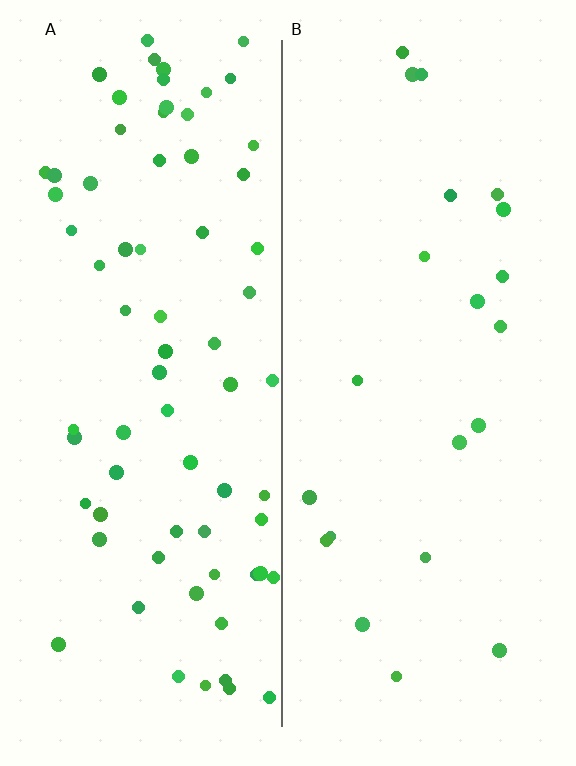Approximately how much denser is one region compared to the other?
Approximately 3.3× — region A over region B.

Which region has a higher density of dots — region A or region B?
A (the left).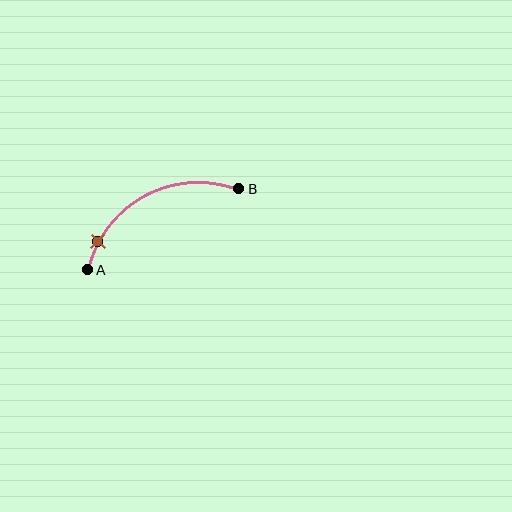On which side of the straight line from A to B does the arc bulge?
The arc bulges above the straight line connecting A and B.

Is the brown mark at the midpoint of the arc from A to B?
No. The brown mark lies on the arc but is closer to endpoint A. The arc midpoint would be at the point on the curve equidistant along the arc from both A and B.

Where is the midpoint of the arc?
The arc midpoint is the point on the curve farthest from the straight line joining A and B. It sits above that line.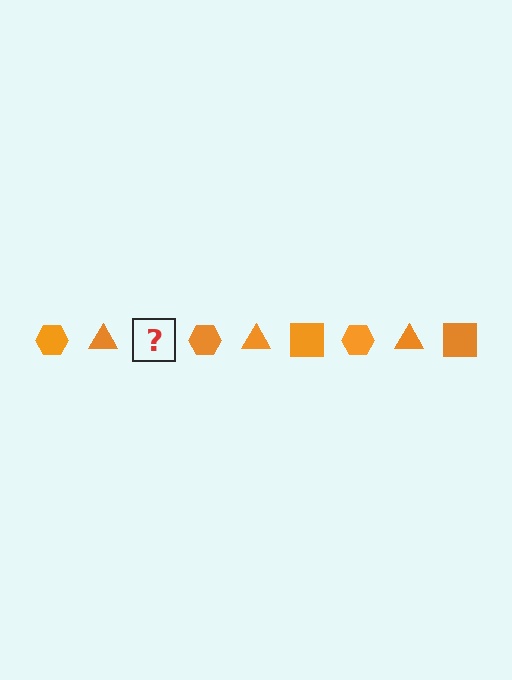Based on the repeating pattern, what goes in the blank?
The blank should be an orange square.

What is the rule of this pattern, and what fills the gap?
The rule is that the pattern cycles through hexagon, triangle, square shapes in orange. The gap should be filled with an orange square.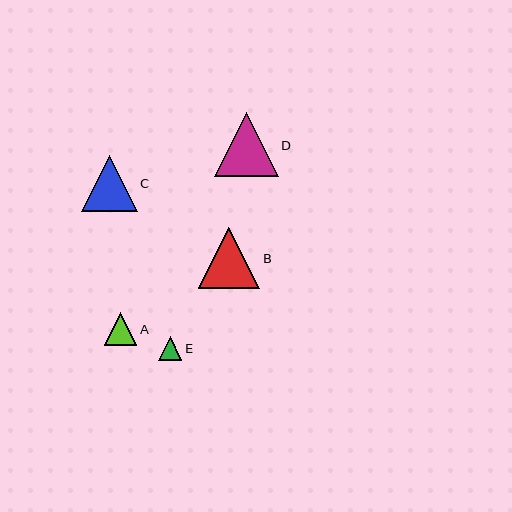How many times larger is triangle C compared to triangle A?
Triangle C is approximately 1.7 times the size of triangle A.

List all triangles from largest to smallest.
From largest to smallest: D, B, C, A, E.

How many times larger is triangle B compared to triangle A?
Triangle B is approximately 1.9 times the size of triangle A.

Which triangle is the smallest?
Triangle E is the smallest with a size of approximately 23 pixels.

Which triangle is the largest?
Triangle D is the largest with a size of approximately 64 pixels.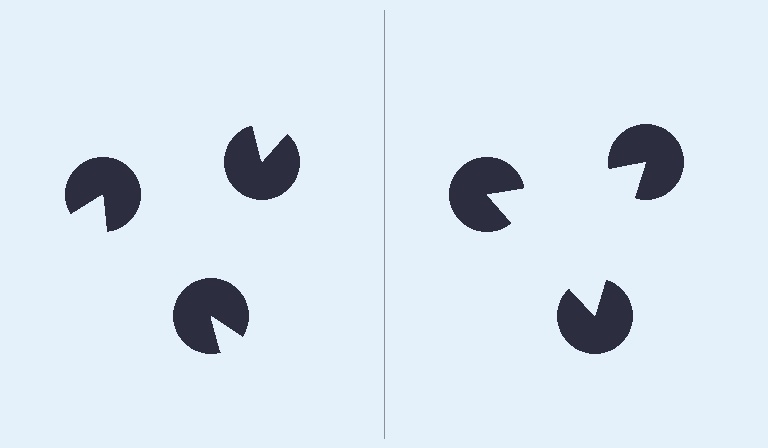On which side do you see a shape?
An illusory triangle appears on the right side. On the left side the wedge cuts are rotated, so no coherent shape forms.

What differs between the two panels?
The pac-man discs are positioned identically on both sides; only the wedge orientations differ. On the right they align to a triangle; on the left they are misaligned.